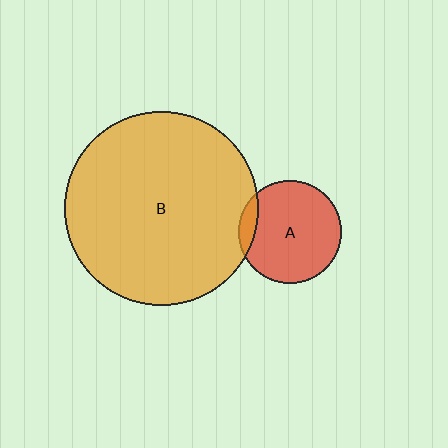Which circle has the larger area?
Circle B (orange).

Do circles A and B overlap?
Yes.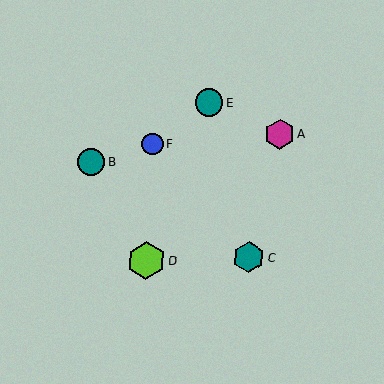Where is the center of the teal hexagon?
The center of the teal hexagon is at (249, 257).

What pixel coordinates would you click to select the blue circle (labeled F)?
Click at (153, 144) to select the blue circle F.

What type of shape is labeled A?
Shape A is a magenta hexagon.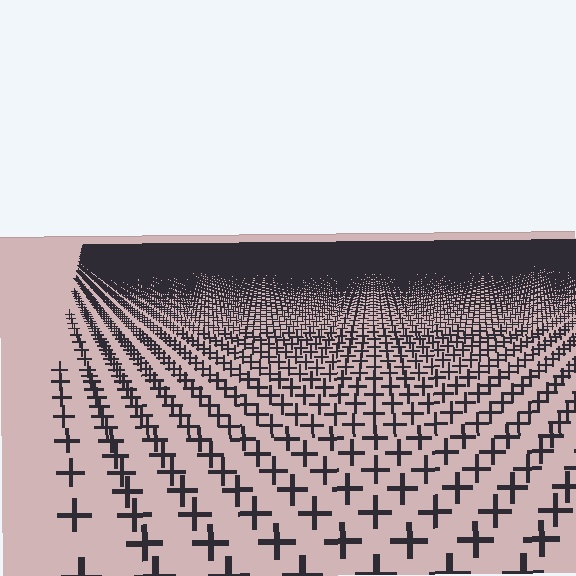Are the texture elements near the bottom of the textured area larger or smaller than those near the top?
Larger. Near the bottom, elements are closer to the viewer and appear at a bigger on-screen size.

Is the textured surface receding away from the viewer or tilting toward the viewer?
The surface is receding away from the viewer. Texture elements get smaller and denser toward the top.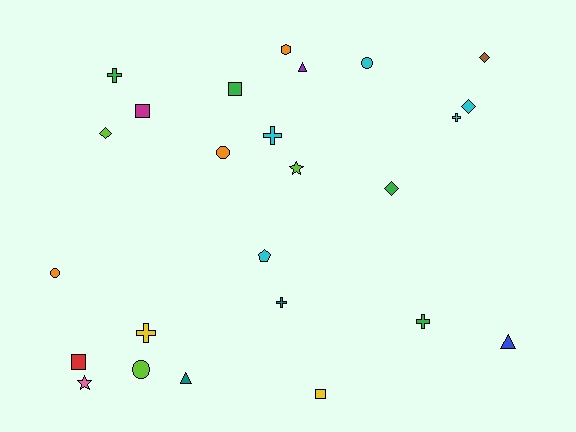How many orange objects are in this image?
There are 3 orange objects.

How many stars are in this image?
There are 2 stars.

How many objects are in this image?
There are 25 objects.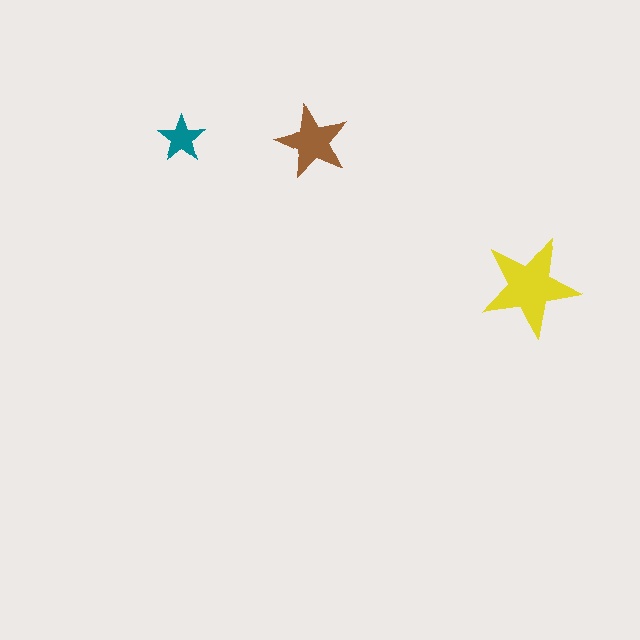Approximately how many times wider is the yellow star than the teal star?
About 2 times wider.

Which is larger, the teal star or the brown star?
The brown one.